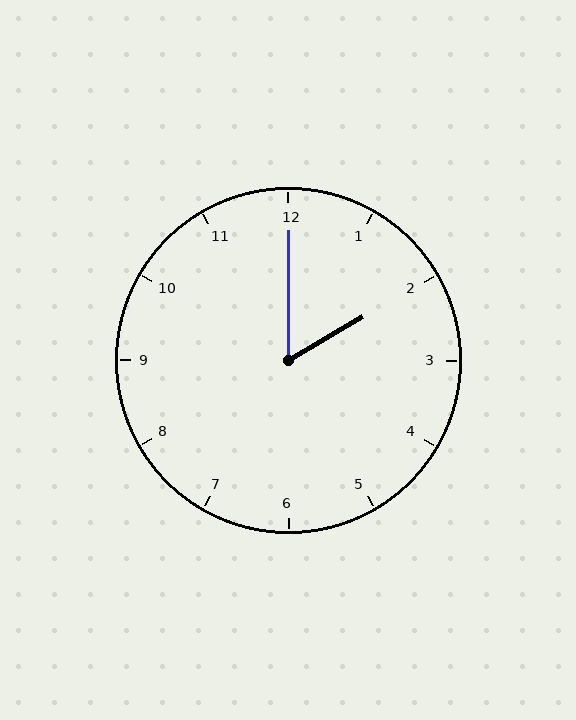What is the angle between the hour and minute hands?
Approximately 60 degrees.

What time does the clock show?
2:00.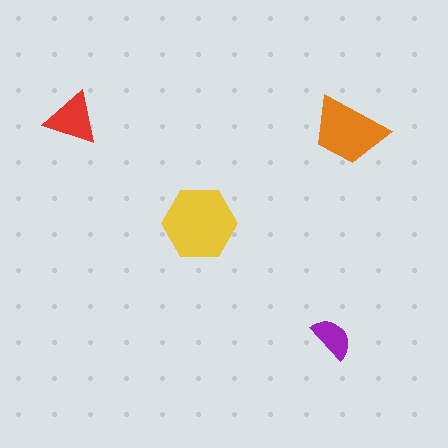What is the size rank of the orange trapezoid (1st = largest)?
2nd.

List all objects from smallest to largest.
The purple semicircle, the red triangle, the orange trapezoid, the yellow hexagon.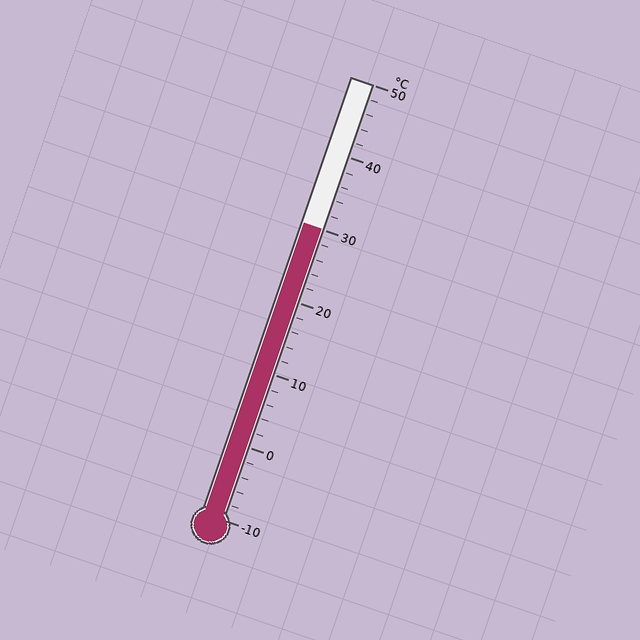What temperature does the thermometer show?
The thermometer shows approximately 30°C.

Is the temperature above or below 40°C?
The temperature is below 40°C.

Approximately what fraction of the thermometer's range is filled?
The thermometer is filled to approximately 65% of its range.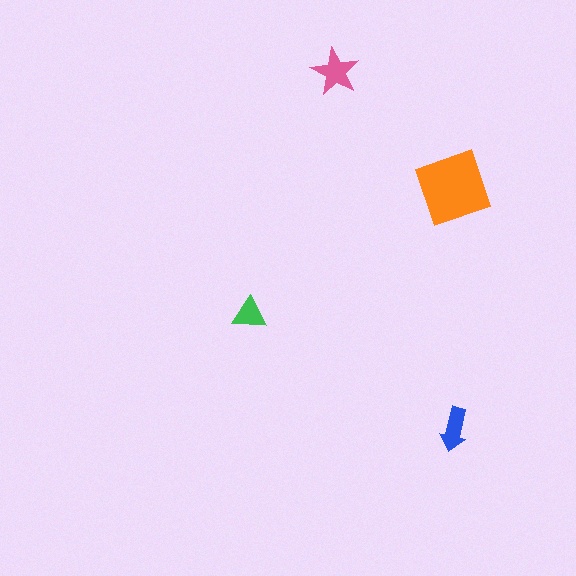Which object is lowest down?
The blue arrow is bottommost.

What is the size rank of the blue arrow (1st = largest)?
3rd.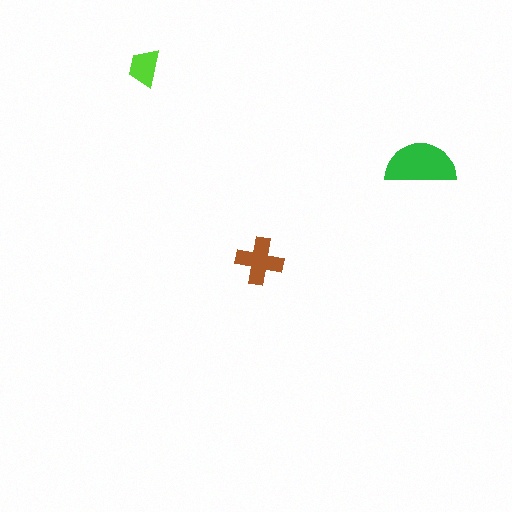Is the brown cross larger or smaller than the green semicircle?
Smaller.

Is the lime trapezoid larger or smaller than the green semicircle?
Smaller.